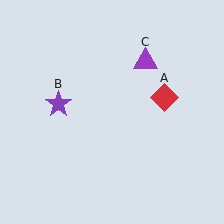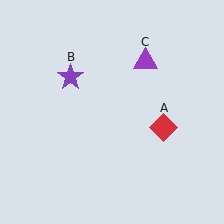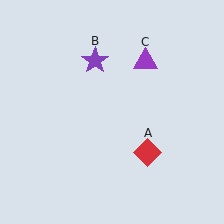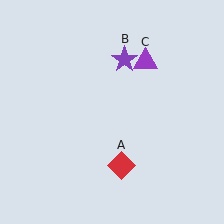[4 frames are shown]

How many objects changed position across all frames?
2 objects changed position: red diamond (object A), purple star (object B).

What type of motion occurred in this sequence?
The red diamond (object A), purple star (object B) rotated clockwise around the center of the scene.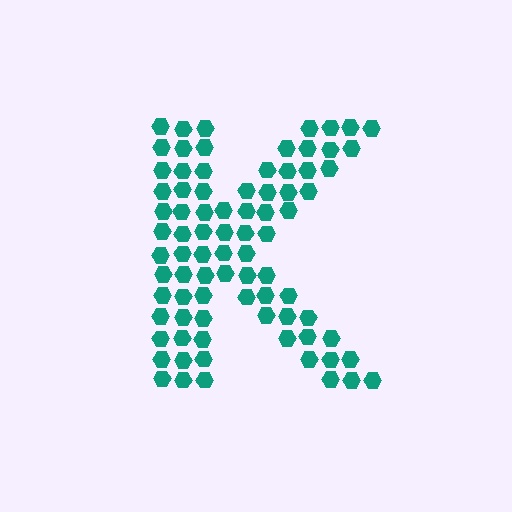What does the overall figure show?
The overall figure shows the letter K.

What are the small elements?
The small elements are hexagons.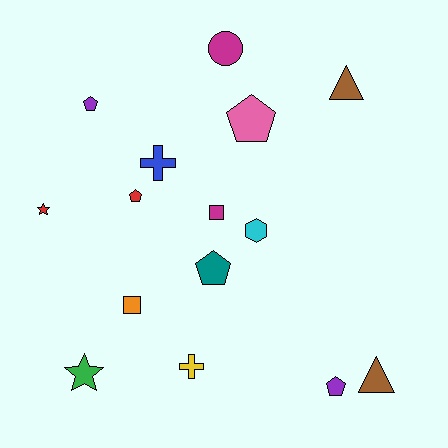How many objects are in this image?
There are 15 objects.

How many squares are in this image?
There are 2 squares.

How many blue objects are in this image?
There is 1 blue object.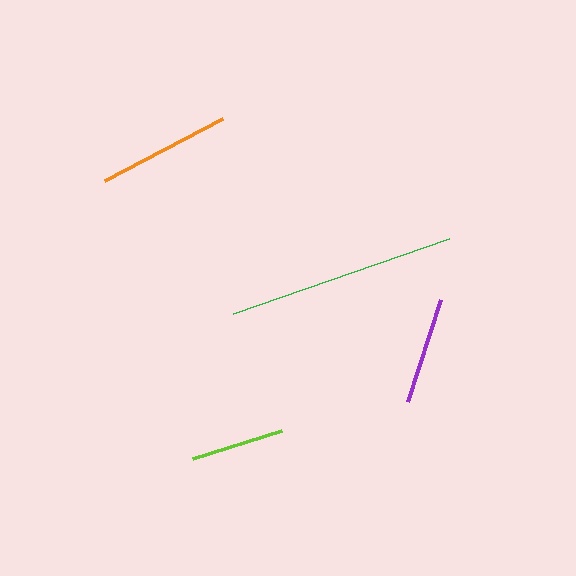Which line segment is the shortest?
The lime line is the shortest at approximately 93 pixels.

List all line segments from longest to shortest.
From longest to shortest: green, orange, purple, lime.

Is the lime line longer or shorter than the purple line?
The purple line is longer than the lime line.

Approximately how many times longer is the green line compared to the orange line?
The green line is approximately 1.7 times the length of the orange line.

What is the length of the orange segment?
The orange segment is approximately 134 pixels long.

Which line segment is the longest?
The green line is the longest at approximately 229 pixels.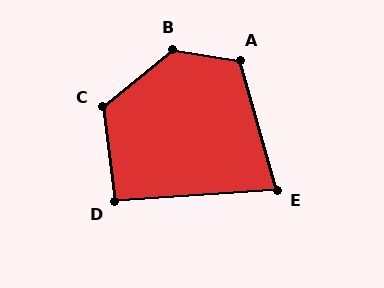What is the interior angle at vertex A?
Approximately 115 degrees (obtuse).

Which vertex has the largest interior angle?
B, at approximately 131 degrees.